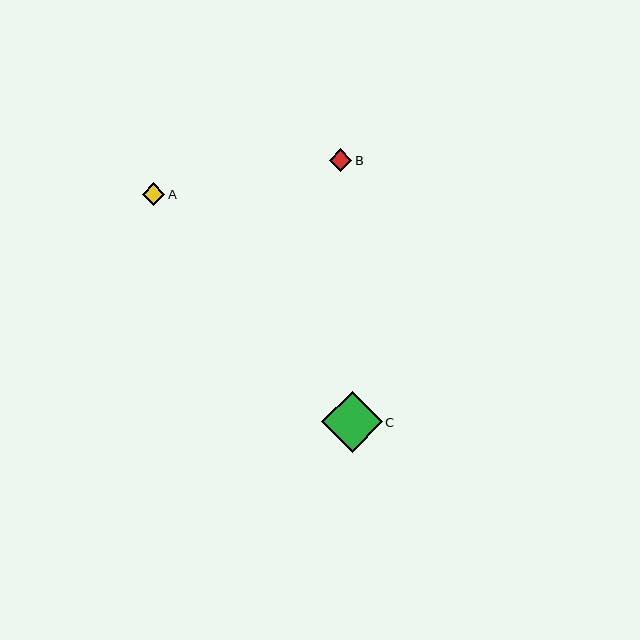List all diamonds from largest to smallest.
From largest to smallest: C, A, B.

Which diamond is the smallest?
Diamond B is the smallest with a size of approximately 22 pixels.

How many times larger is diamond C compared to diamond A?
Diamond C is approximately 2.7 times the size of diamond A.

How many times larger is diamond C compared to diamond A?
Diamond C is approximately 2.7 times the size of diamond A.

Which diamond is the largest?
Diamond C is the largest with a size of approximately 61 pixels.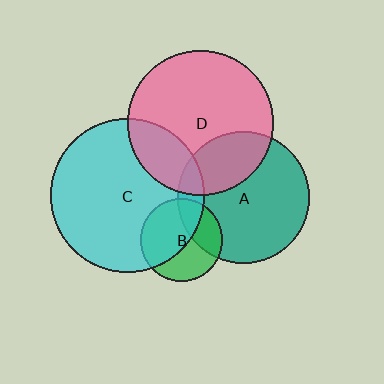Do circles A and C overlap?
Yes.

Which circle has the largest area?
Circle C (cyan).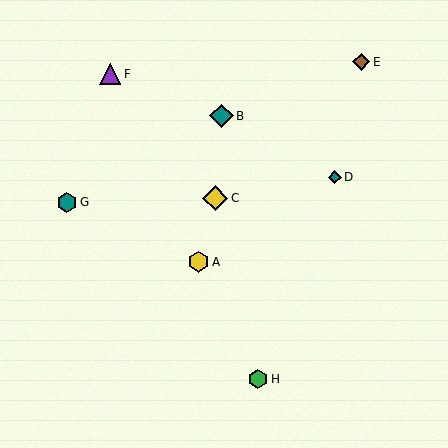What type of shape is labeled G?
Shape G is a teal hexagon.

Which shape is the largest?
The yellow diamond (labeled C) is the largest.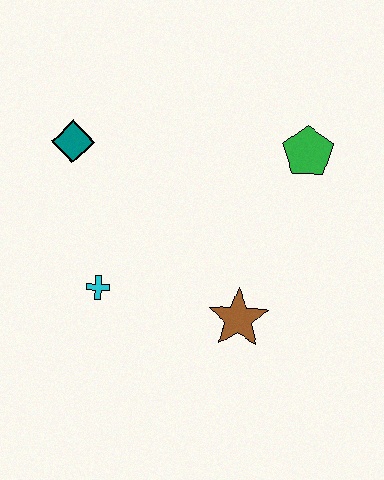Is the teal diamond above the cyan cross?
Yes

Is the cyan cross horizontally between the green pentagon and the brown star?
No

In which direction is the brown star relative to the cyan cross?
The brown star is to the right of the cyan cross.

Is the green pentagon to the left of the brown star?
No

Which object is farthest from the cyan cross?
The green pentagon is farthest from the cyan cross.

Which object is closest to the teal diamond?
The cyan cross is closest to the teal diamond.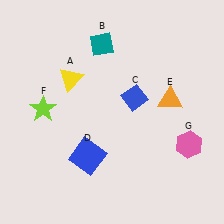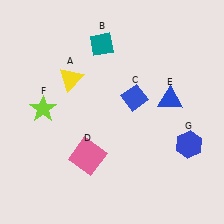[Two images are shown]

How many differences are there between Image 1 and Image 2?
There are 3 differences between the two images.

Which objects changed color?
D changed from blue to pink. E changed from orange to blue. G changed from pink to blue.